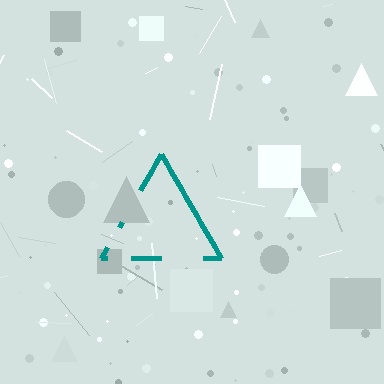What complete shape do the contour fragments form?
The contour fragments form a triangle.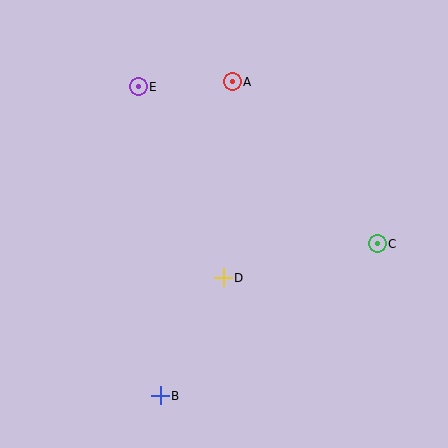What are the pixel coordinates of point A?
Point A is at (232, 82).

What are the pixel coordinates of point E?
Point E is at (138, 87).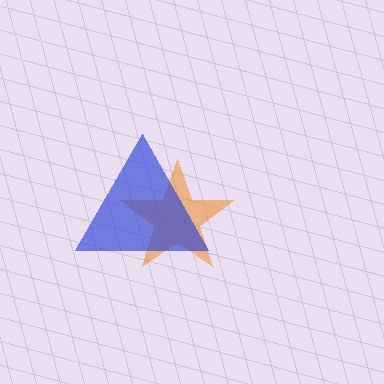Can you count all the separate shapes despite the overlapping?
Yes, there are 2 separate shapes.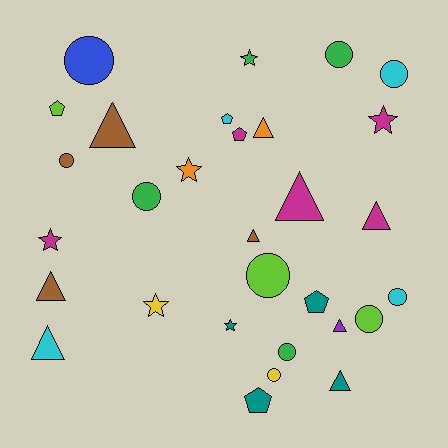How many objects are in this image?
There are 30 objects.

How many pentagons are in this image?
There are 5 pentagons.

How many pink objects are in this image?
There are no pink objects.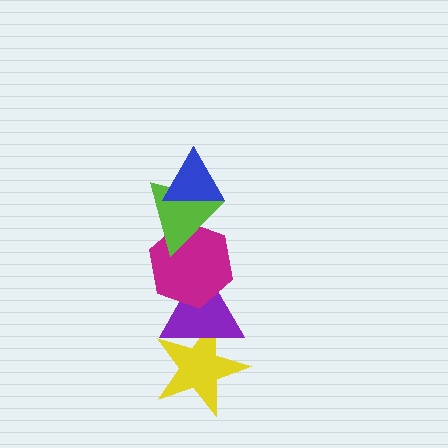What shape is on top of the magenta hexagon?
The lime triangle is on top of the magenta hexagon.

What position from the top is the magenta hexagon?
The magenta hexagon is 3rd from the top.